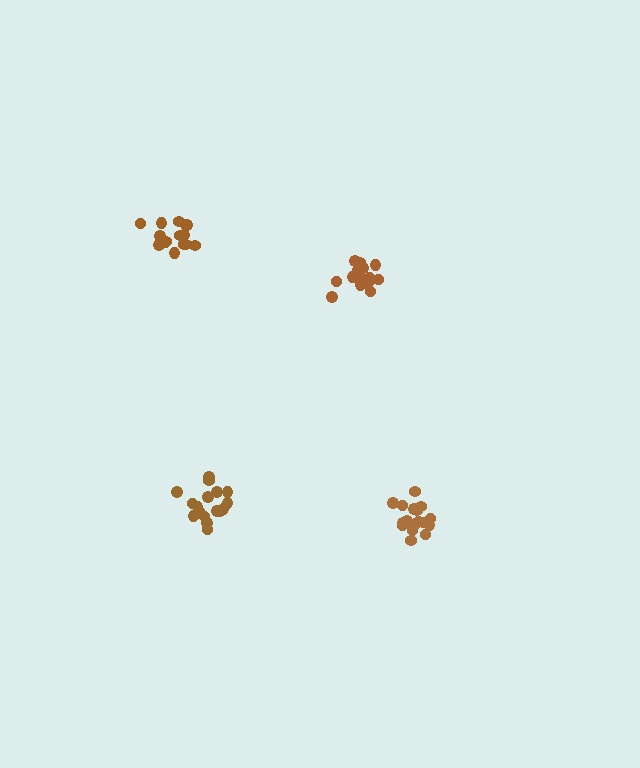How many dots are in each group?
Group 1: 15 dots, Group 2: 18 dots, Group 3: 17 dots, Group 4: 17 dots (67 total).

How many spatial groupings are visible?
There are 4 spatial groupings.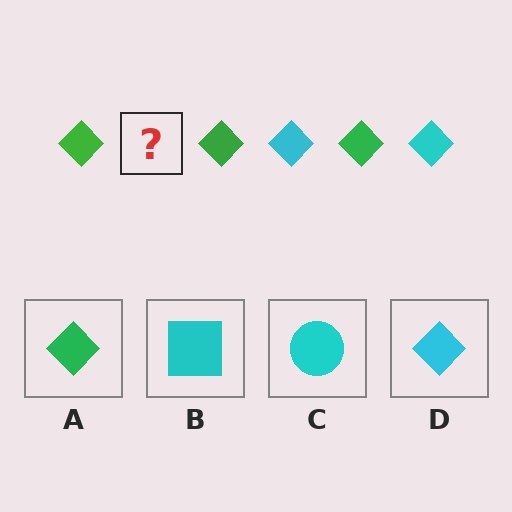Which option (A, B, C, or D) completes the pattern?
D.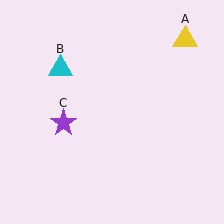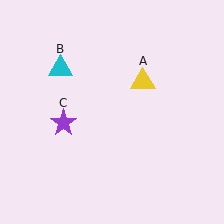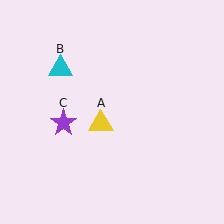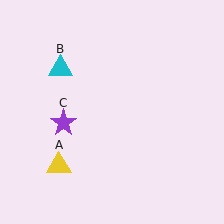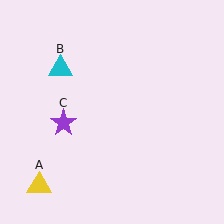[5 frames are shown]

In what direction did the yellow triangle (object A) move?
The yellow triangle (object A) moved down and to the left.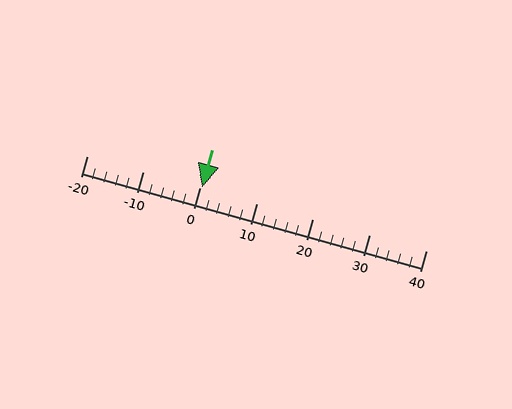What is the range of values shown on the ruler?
The ruler shows values from -20 to 40.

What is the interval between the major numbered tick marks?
The major tick marks are spaced 10 units apart.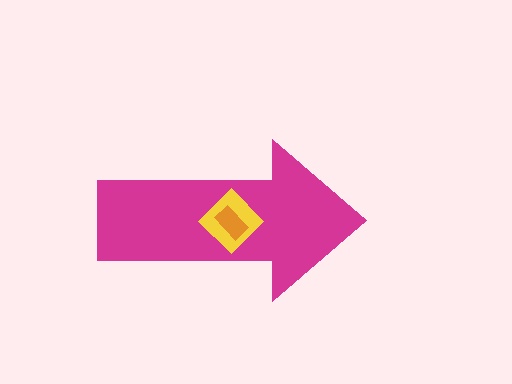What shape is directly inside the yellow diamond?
The orange rectangle.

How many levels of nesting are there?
3.